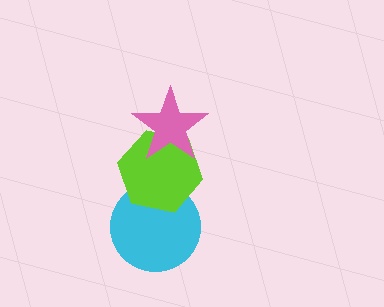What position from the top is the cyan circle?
The cyan circle is 3rd from the top.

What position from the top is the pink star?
The pink star is 1st from the top.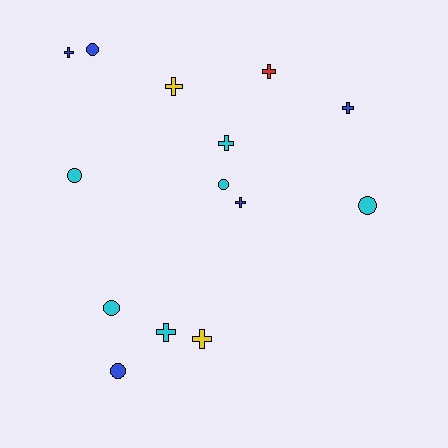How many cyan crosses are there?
There are 2 cyan crosses.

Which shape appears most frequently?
Cross, with 8 objects.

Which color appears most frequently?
Cyan, with 6 objects.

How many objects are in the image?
There are 14 objects.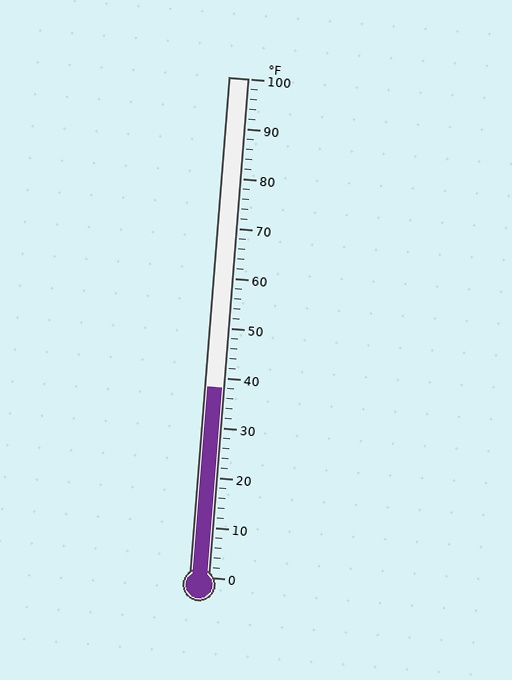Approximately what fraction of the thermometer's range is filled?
The thermometer is filled to approximately 40% of its range.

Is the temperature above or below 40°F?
The temperature is below 40°F.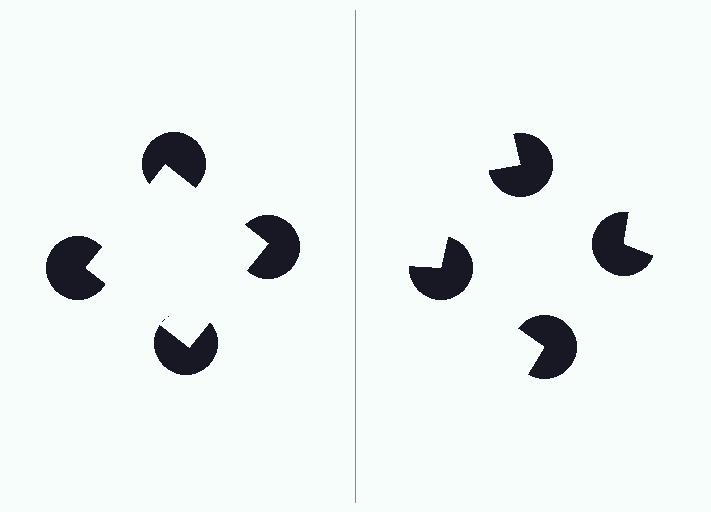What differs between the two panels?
The pac-man discs are positioned identically on both sides; only the wedge orientations differ. On the left they align to a square; on the right they are misaligned.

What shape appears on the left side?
An illusory square.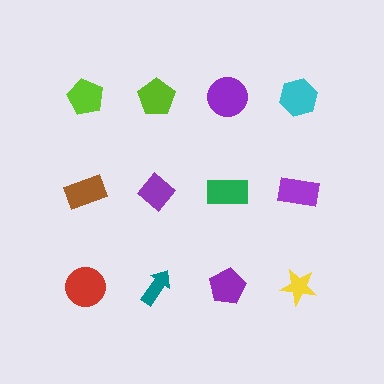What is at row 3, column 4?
A yellow star.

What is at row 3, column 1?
A red circle.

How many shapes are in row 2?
4 shapes.